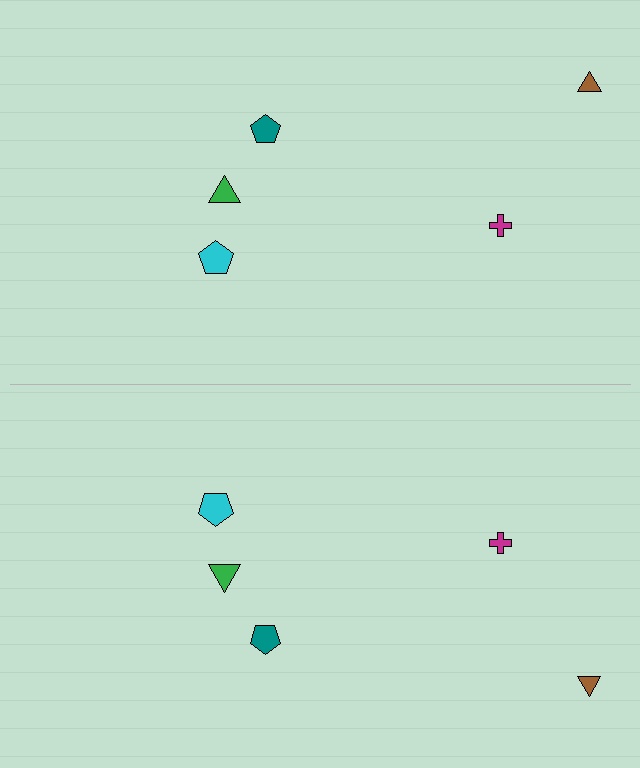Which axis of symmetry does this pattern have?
The pattern has a horizontal axis of symmetry running through the center of the image.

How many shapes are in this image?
There are 10 shapes in this image.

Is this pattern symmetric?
Yes, this pattern has bilateral (reflection) symmetry.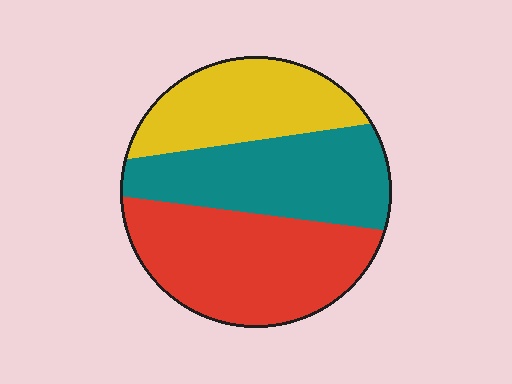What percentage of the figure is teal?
Teal covers around 35% of the figure.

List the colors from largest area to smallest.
From largest to smallest: red, teal, yellow.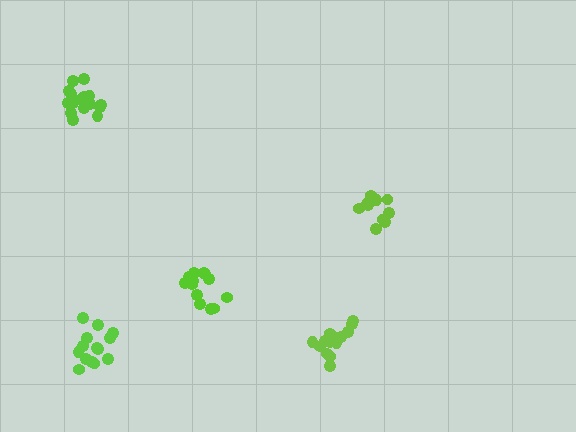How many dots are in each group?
Group 1: 14 dots, Group 2: 16 dots, Group 3: 10 dots, Group 4: 15 dots, Group 5: 13 dots (68 total).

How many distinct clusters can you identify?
There are 5 distinct clusters.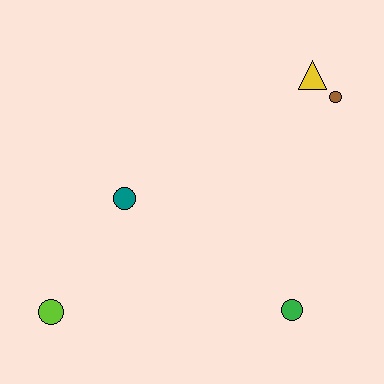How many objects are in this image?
There are 5 objects.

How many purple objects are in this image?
There are no purple objects.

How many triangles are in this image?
There is 1 triangle.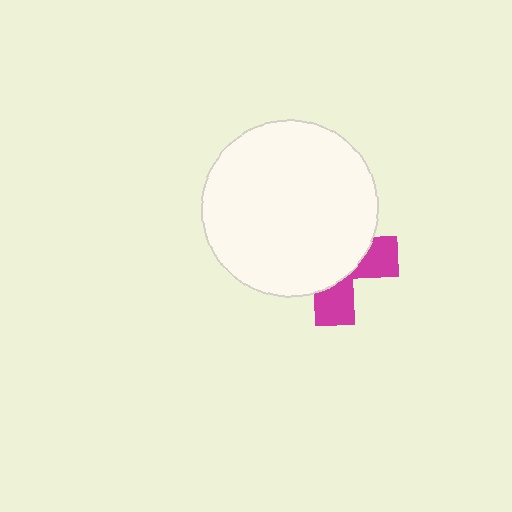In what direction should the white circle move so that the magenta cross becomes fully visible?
The white circle should move toward the upper-left. That is the shortest direction to clear the overlap and leave the magenta cross fully visible.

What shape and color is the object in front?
The object in front is a white circle.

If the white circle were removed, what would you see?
You would see the complete magenta cross.